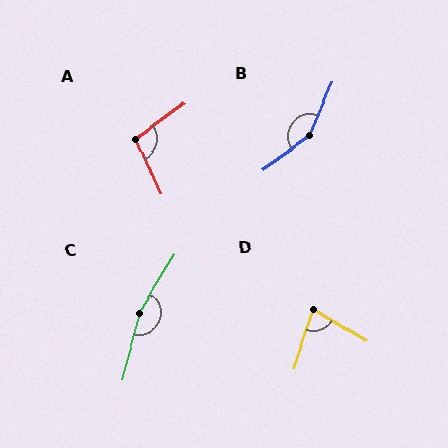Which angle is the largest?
C, at approximately 163 degrees.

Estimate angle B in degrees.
Approximately 149 degrees.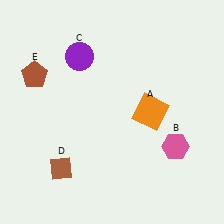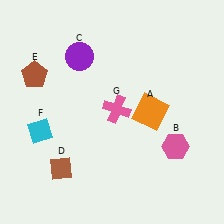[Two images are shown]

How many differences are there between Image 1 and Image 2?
There are 2 differences between the two images.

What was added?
A cyan diamond (F), a pink cross (G) were added in Image 2.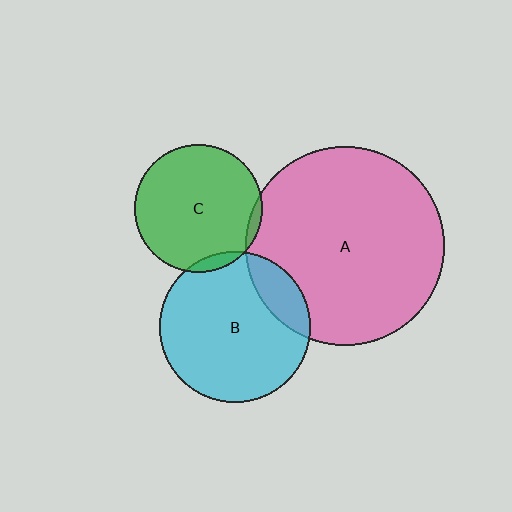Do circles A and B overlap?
Yes.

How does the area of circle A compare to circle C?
Approximately 2.4 times.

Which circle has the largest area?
Circle A (pink).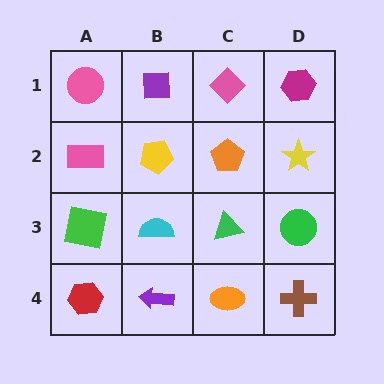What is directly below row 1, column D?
A yellow star.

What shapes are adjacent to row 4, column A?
A green square (row 3, column A), a purple arrow (row 4, column B).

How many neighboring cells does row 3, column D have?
3.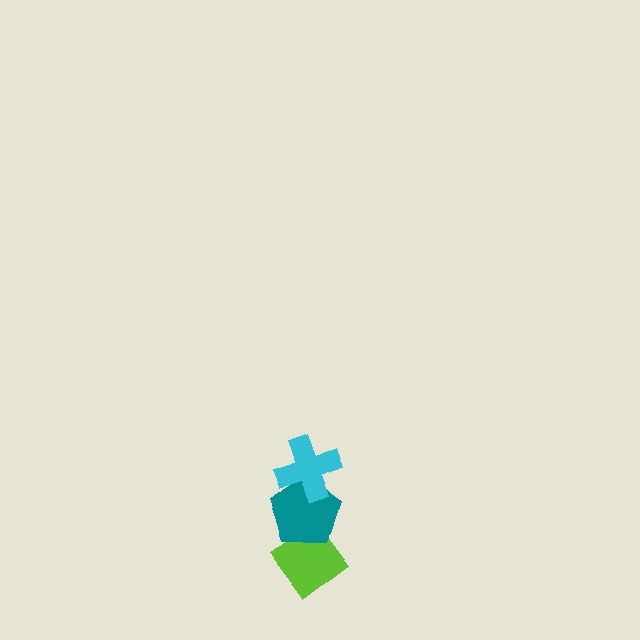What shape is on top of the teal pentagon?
The cyan cross is on top of the teal pentagon.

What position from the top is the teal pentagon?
The teal pentagon is 2nd from the top.